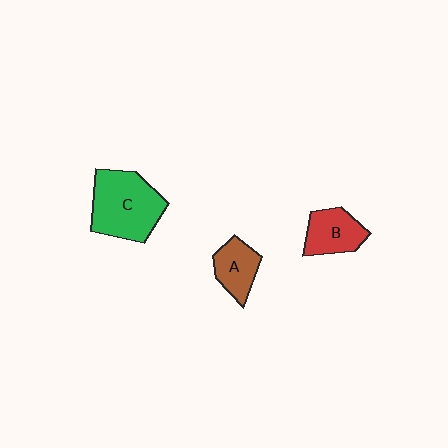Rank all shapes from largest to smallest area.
From largest to smallest: C (green), B (red), A (brown).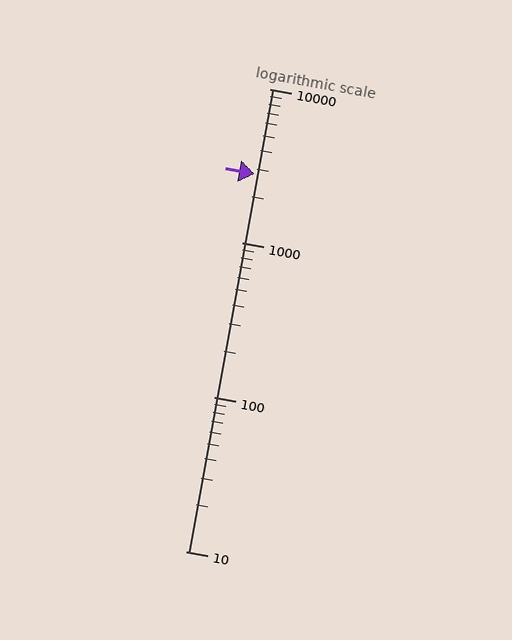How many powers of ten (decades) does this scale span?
The scale spans 3 decades, from 10 to 10000.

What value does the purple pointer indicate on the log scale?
The pointer indicates approximately 2800.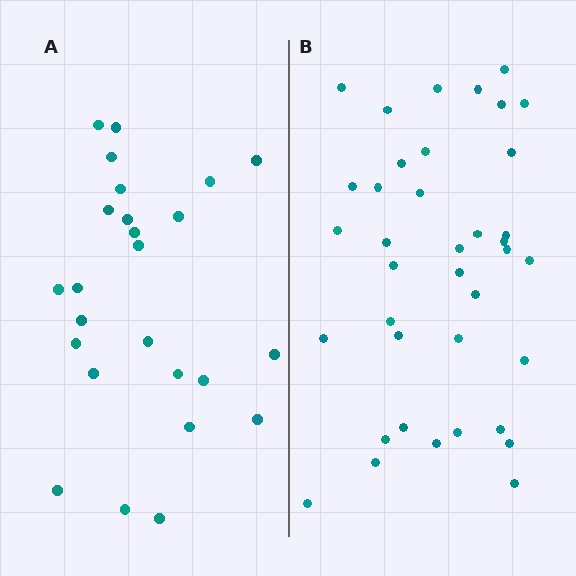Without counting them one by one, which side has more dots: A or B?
Region B (the right region) has more dots.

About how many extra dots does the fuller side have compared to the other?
Region B has approximately 15 more dots than region A.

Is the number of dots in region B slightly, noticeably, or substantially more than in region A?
Region B has substantially more. The ratio is roughly 1.5 to 1.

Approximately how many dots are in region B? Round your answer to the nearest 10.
About 40 dots. (The exact count is 38, which rounds to 40.)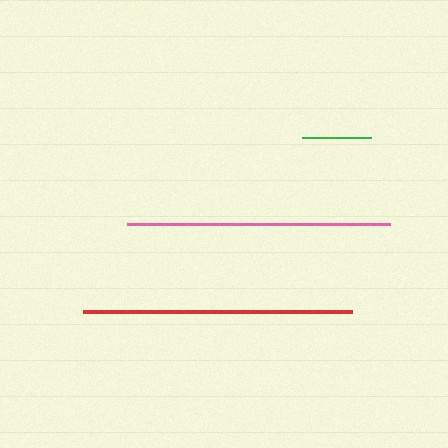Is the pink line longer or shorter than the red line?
The red line is longer than the pink line.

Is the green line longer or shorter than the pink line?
The pink line is longer than the green line.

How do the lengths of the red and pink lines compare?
The red and pink lines are approximately the same length.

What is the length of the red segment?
The red segment is approximately 269 pixels long.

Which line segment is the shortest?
The green line is the shortest at approximately 69 pixels.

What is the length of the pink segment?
The pink segment is approximately 263 pixels long.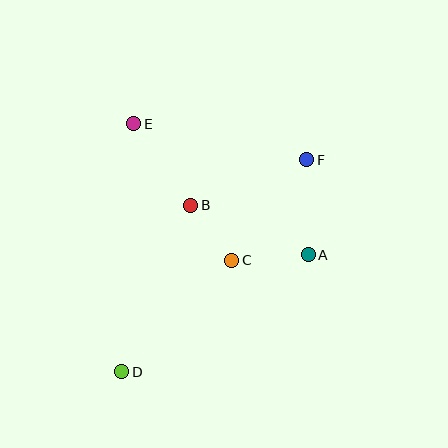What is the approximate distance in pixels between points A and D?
The distance between A and D is approximately 220 pixels.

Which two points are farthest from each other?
Points D and F are farthest from each other.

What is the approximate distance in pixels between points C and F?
The distance between C and F is approximately 126 pixels.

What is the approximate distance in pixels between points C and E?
The distance between C and E is approximately 168 pixels.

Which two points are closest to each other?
Points B and C are closest to each other.